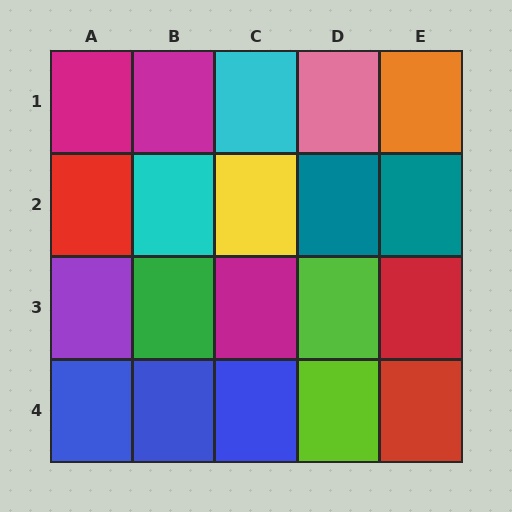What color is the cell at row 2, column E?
Teal.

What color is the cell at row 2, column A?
Red.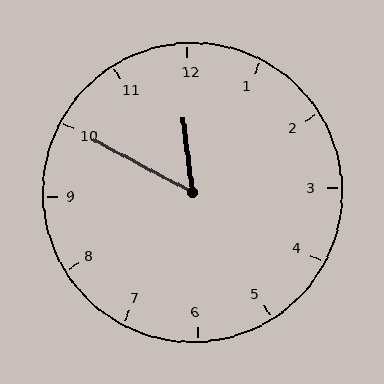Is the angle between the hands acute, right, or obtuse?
It is acute.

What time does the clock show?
11:50.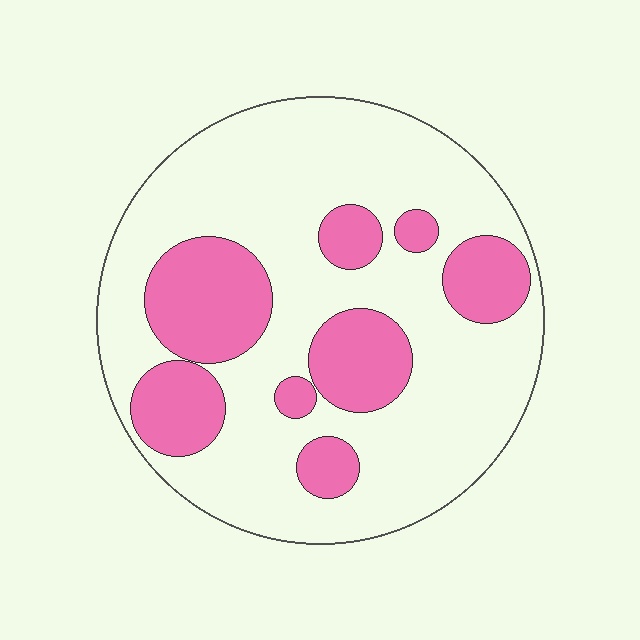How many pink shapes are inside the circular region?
8.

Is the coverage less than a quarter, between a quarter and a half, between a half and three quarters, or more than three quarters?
Between a quarter and a half.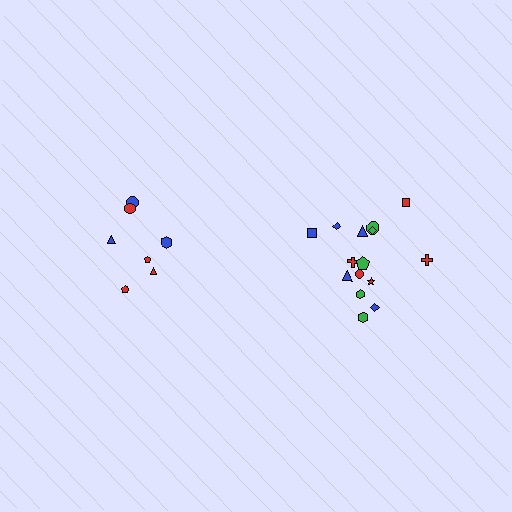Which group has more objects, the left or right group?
The right group.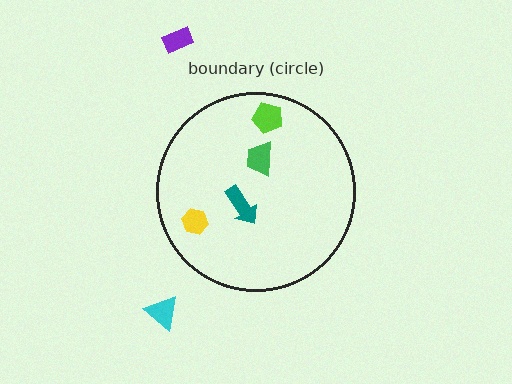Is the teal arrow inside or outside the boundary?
Inside.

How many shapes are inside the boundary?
4 inside, 2 outside.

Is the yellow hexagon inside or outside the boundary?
Inside.